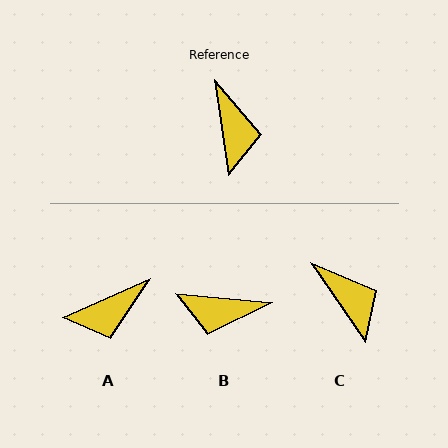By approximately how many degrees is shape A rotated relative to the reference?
Approximately 74 degrees clockwise.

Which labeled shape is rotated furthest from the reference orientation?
B, about 104 degrees away.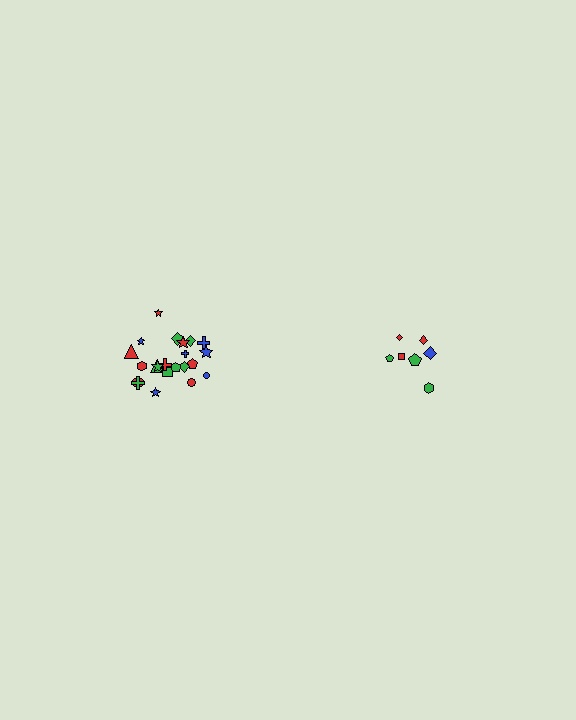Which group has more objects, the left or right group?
The left group.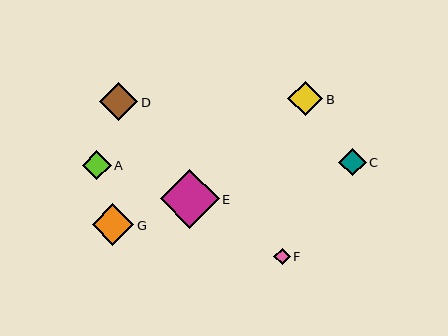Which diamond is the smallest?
Diamond F is the smallest with a size of approximately 17 pixels.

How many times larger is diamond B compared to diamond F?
Diamond B is approximately 2.1 times the size of diamond F.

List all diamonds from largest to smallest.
From largest to smallest: E, G, D, B, A, C, F.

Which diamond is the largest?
Diamond E is the largest with a size of approximately 59 pixels.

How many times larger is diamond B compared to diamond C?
Diamond B is approximately 1.2 times the size of diamond C.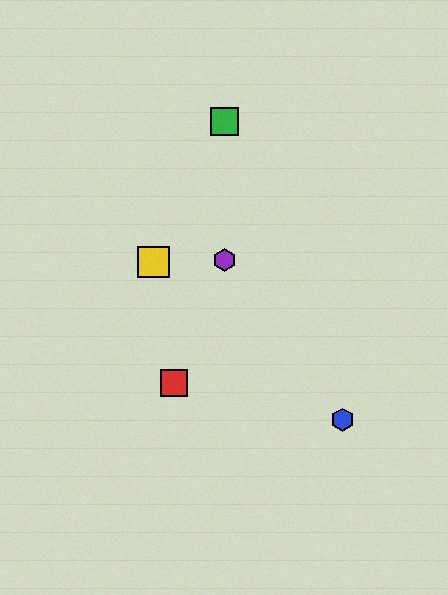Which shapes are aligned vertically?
The green square, the purple hexagon are aligned vertically.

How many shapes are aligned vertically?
2 shapes (the green square, the purple hexagon) are aligned vertically.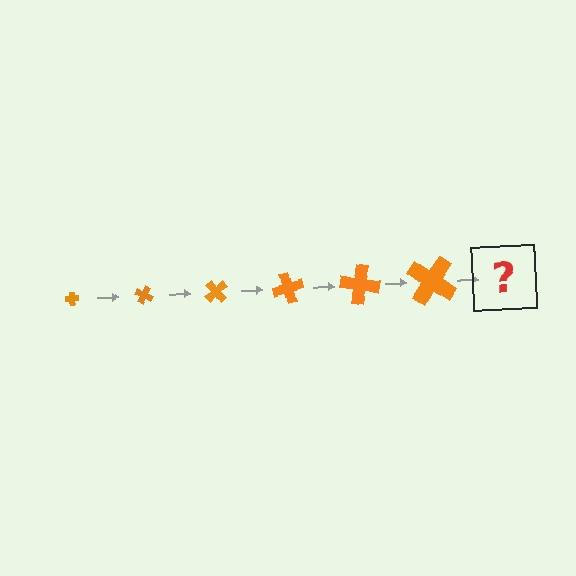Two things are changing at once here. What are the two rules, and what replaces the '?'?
The two rules are that the cross grows larger each step and it rotates 25 degrees each step. The '?' should be a cross, larger than the previous one and rotated 150 degrees from the start.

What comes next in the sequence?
The next element should be a cross, larger than the previous one and rotated 150 degrees from the start.